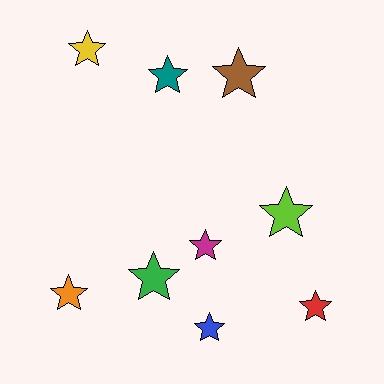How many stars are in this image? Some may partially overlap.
There are 9 stars.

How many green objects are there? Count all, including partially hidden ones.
There is 1 green object.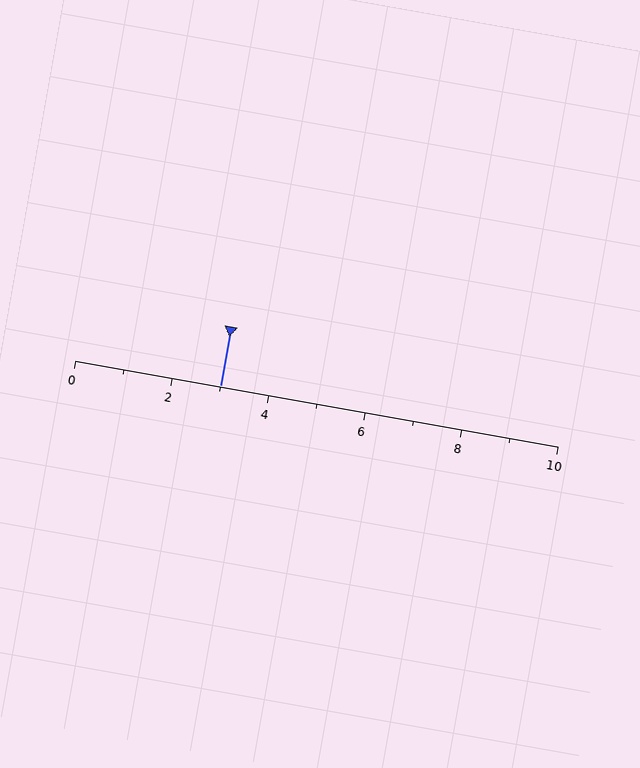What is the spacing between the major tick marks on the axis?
The major ticks are spaced 2 apart.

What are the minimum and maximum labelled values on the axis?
The axis runs from 0 to 10.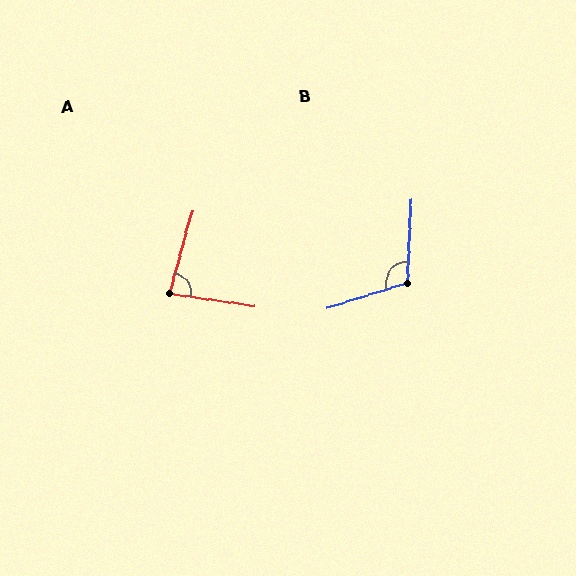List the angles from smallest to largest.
A (83°), B (110°).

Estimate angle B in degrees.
Approximately 110 degrees.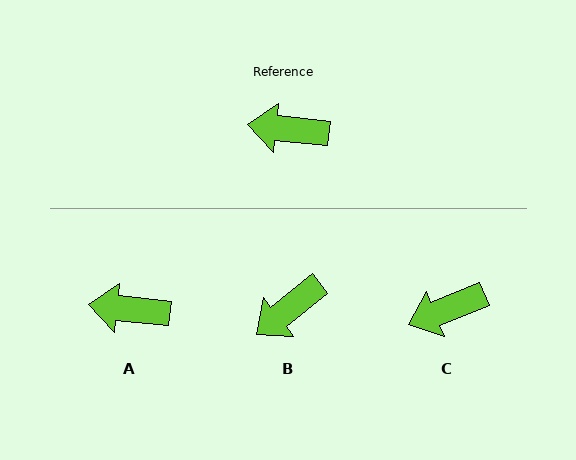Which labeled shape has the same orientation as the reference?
A.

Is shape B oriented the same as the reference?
No, it is off by about 45 degrees.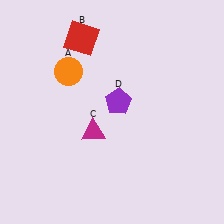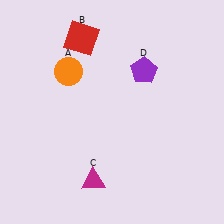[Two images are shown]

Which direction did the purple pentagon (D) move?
The purple pentagon (D) moved up.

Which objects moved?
The objects that moved are: the magenta triangle (C), the purple pentagon (D).